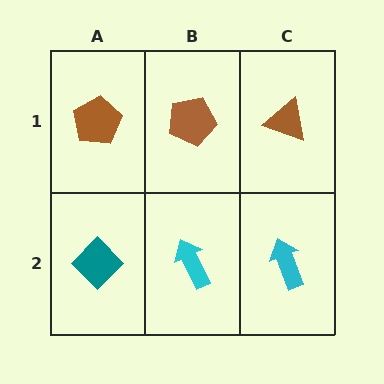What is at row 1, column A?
A brown pentagon.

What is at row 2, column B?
A cyan arrow.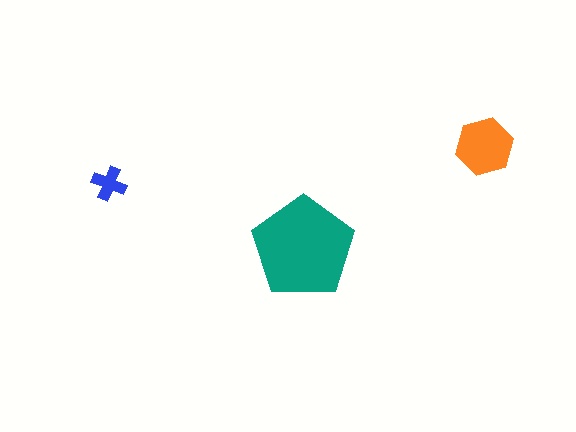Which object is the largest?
The teal pentagon.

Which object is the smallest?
The blue cross.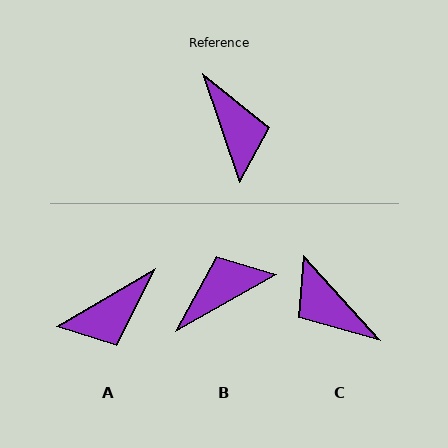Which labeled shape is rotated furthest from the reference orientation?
C, about 157 degrees away.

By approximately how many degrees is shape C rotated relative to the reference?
Approximately 157 degrees clockwise.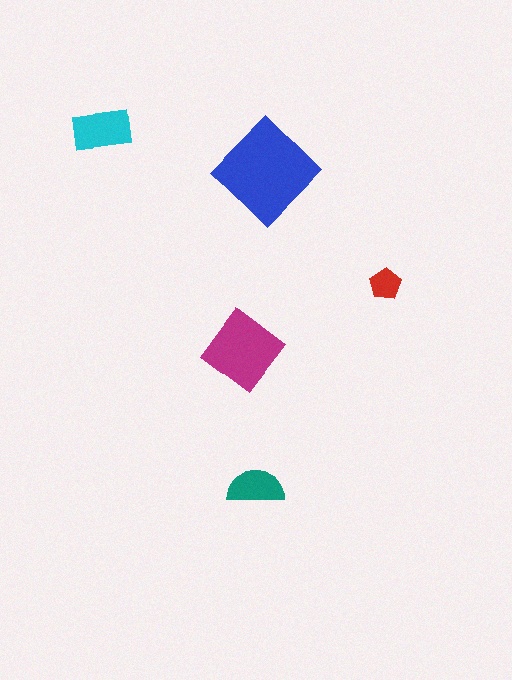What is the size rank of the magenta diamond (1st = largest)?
2nd.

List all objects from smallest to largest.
The red pentagon, the teal semicircle, the cyan rectangle, the magenta diamond, the blue diamond.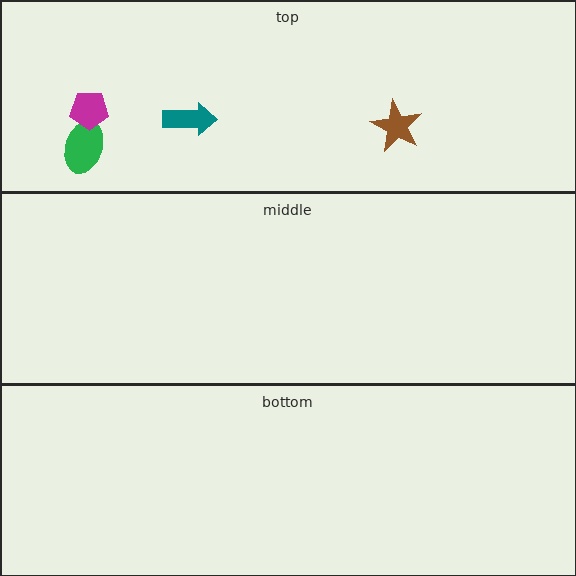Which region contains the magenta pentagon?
The top region.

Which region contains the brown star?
The top region.